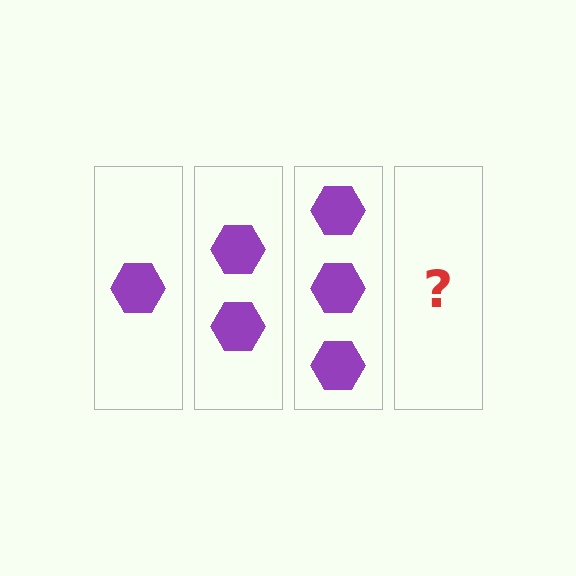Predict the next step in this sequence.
The next step is 4 hexagons.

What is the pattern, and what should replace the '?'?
The pattern is that each step adds one more hexagon. The '?' should be 4 hexagons.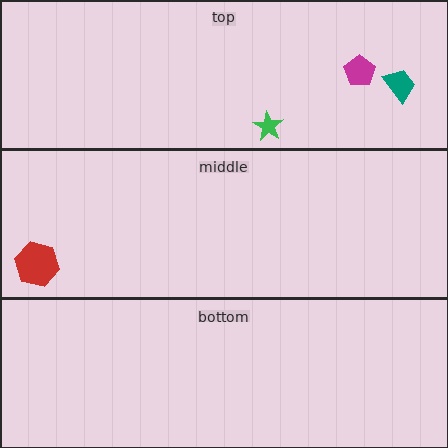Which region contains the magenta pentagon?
The top region.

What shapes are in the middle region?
The red hexagon.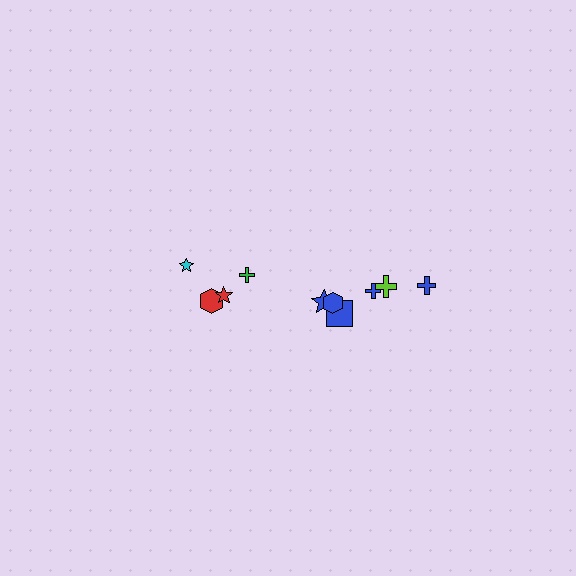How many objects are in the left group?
There are 4 objects.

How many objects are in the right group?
There are 6 objects.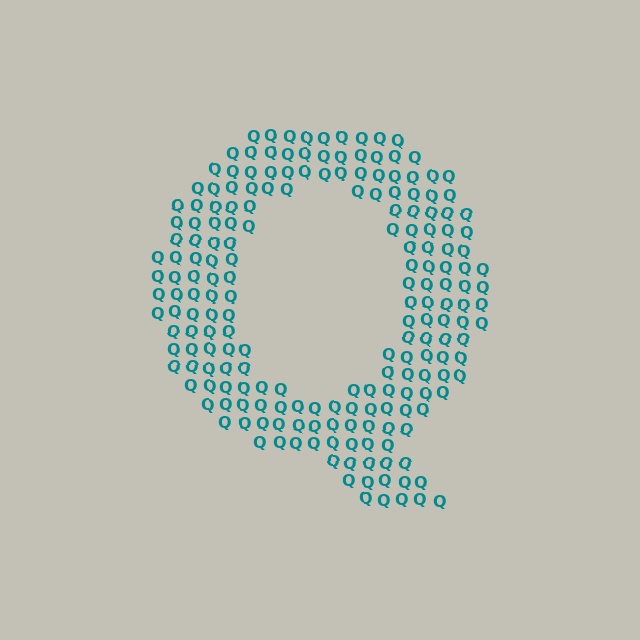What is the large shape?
The large shape is the letter Q.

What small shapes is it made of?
It is made of small letter Q's.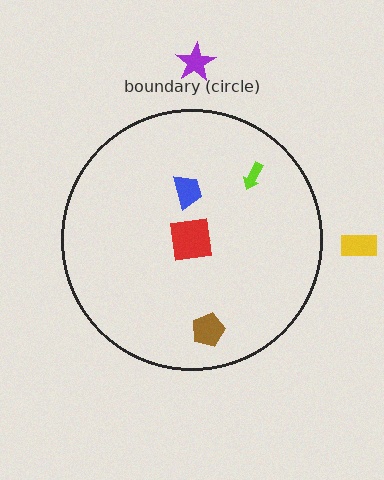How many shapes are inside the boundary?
5 inside, 2 outside.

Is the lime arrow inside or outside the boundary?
Inside.